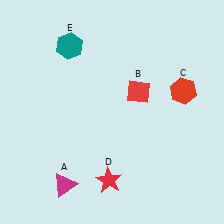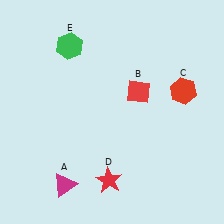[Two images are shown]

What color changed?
The hexagon (E) changed from teal in Image 1 to green in Image 2.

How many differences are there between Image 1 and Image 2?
There is 1 difference between the two images.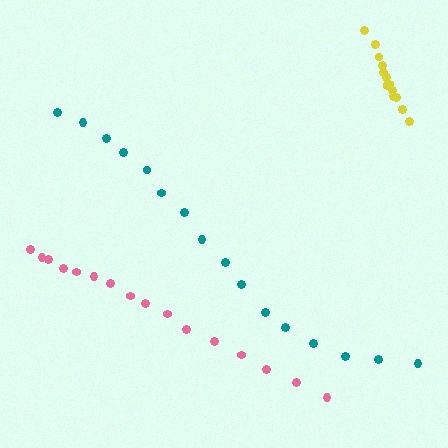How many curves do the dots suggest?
There are 3 distinct paths.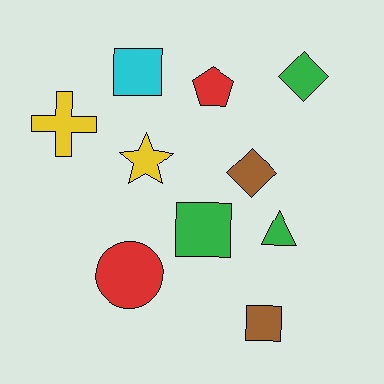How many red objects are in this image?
There are 2 red objects.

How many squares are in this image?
There are 3 squares.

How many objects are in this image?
There are 10 objects.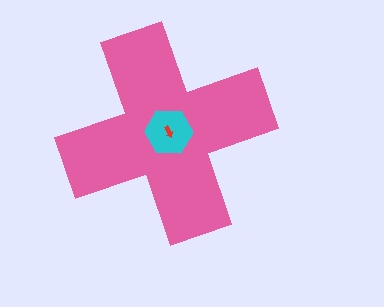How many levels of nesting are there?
3.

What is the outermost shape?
The pink cross.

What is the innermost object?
The red arrow.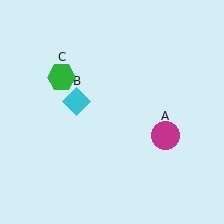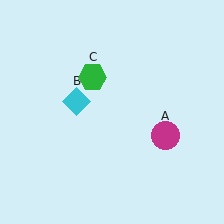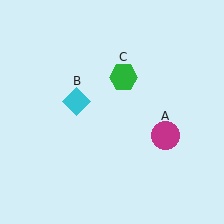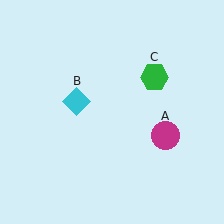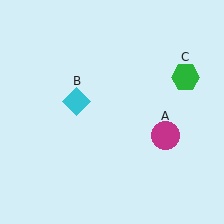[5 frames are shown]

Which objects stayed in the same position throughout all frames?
Magenta circle (object A) and cyan diamond (object B) remained stationary.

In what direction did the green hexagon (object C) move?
The green hexagon (object C) moved right.